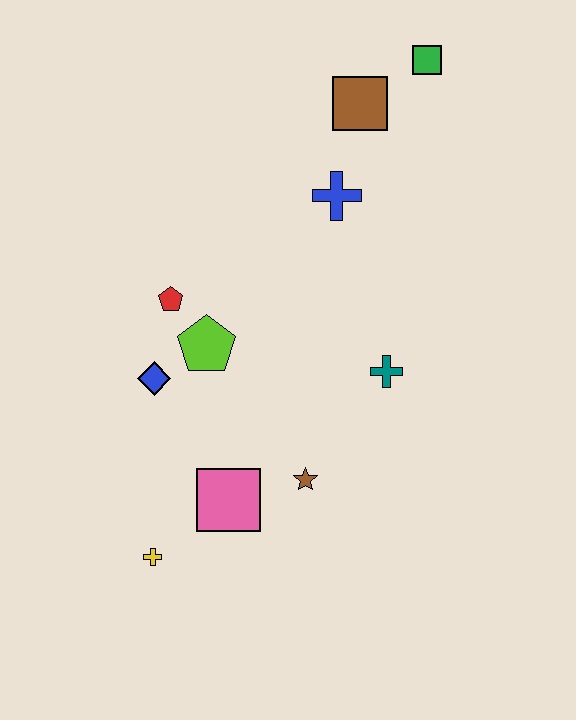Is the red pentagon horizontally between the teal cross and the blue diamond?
Yes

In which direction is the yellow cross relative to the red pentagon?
The yellow cross is below the red pentagon.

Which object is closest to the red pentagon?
The lime pentagon is closest to the red pentagon.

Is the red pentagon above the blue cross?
No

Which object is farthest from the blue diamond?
The green square is farthest from the blue diamond.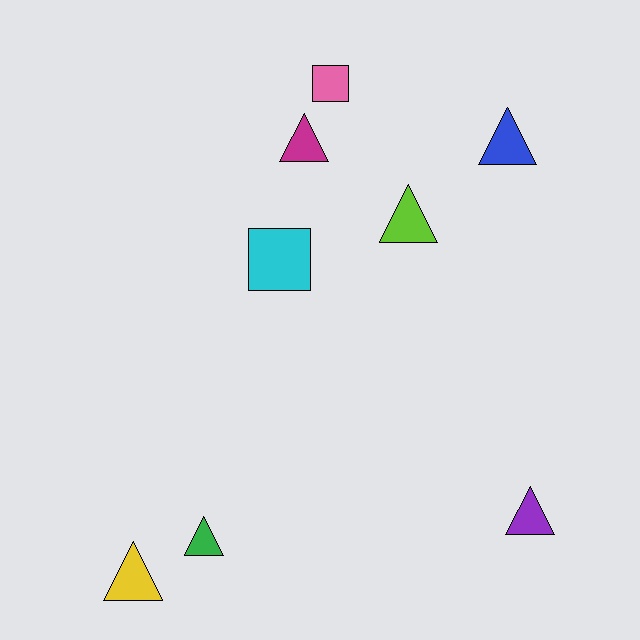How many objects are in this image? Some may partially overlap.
There are 8 objects.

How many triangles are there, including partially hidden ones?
There are 6 triangles.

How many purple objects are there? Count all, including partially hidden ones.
There is 1 purple object.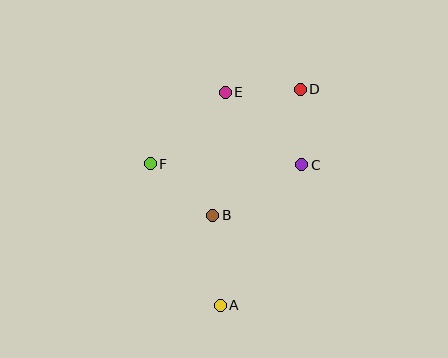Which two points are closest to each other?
Points D and E are closest to each other.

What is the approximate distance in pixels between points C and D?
The distance between C and D is approximately 76 pixels.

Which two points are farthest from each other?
Points A and D are farthest from each other.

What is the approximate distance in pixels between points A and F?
The distance between A and F is approximately 158 pixels.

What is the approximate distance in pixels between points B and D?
The distance between B and D is approximately 153 pixels.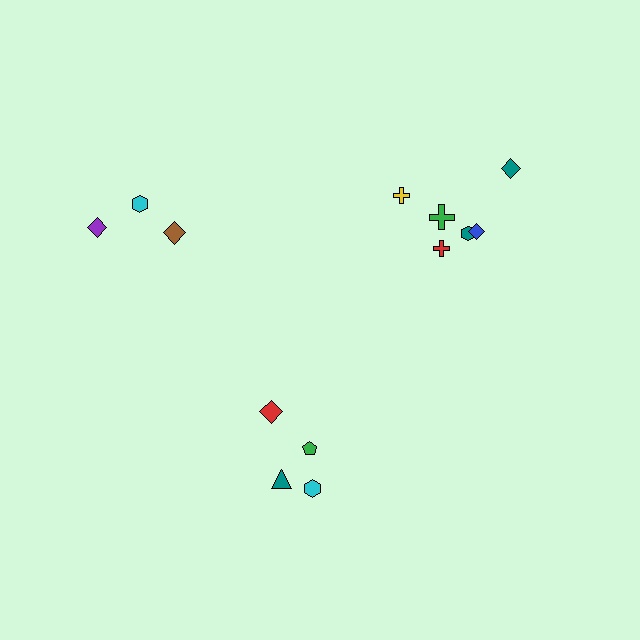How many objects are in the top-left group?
There are 3 objects.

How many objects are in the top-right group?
There are 6 objects.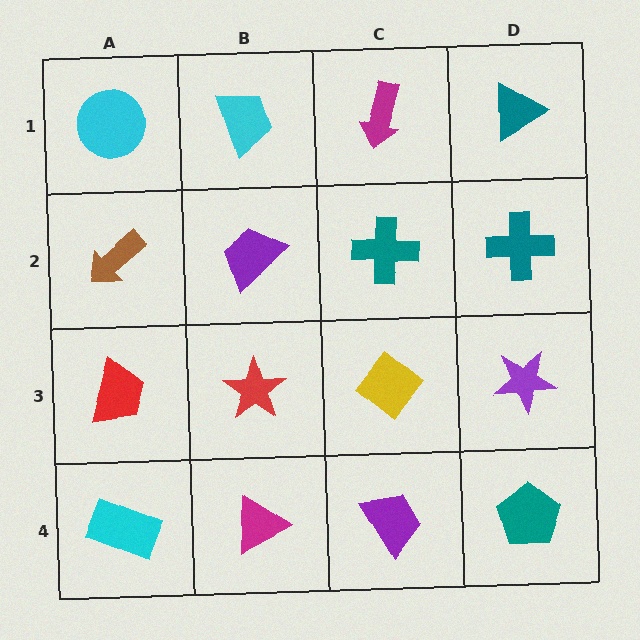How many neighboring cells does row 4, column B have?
3.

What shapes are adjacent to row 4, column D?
A purple star (row 3, column D), a purple trapezoid (row 4, column C).